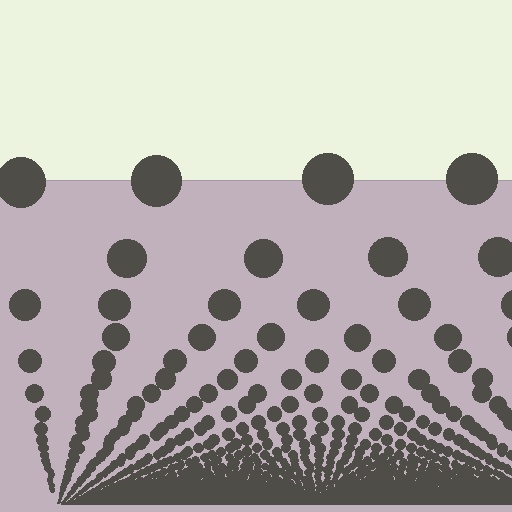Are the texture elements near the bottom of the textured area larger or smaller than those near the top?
Smaller. The gradient is inverted — elements near the bottom are smaller and denser.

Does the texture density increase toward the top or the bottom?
Density increases toward the bottom.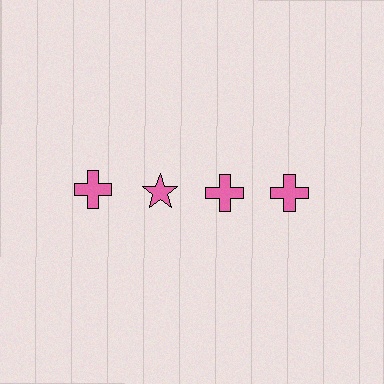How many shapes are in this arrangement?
There are 4 shapes arranged in a grid pattern.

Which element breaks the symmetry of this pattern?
The pink star in the top row, second from left column breaks the symmetry. All other shapes are pink crosses.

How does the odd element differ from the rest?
It has a different shape: star instead of cross.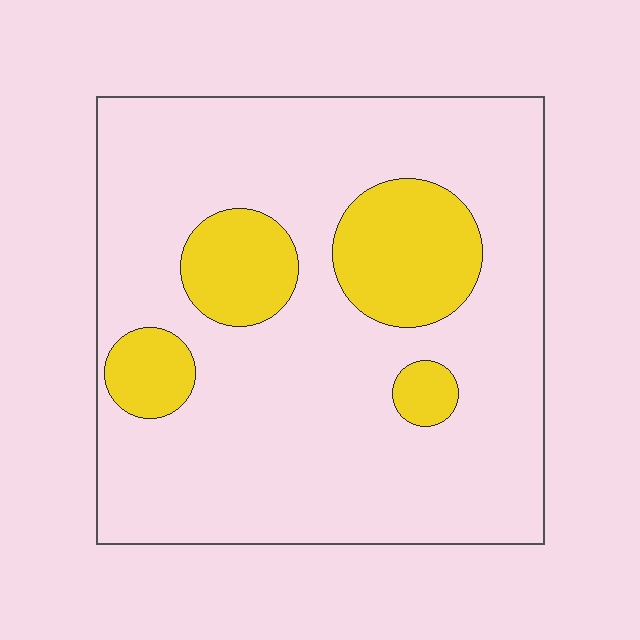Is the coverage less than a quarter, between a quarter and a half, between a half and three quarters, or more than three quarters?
Less than a quarter.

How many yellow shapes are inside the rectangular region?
4.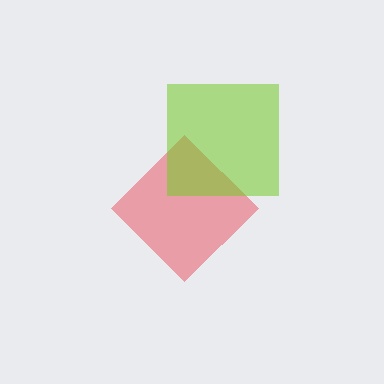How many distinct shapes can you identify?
There are 2 distinct shapes: a red diamond, a lime square.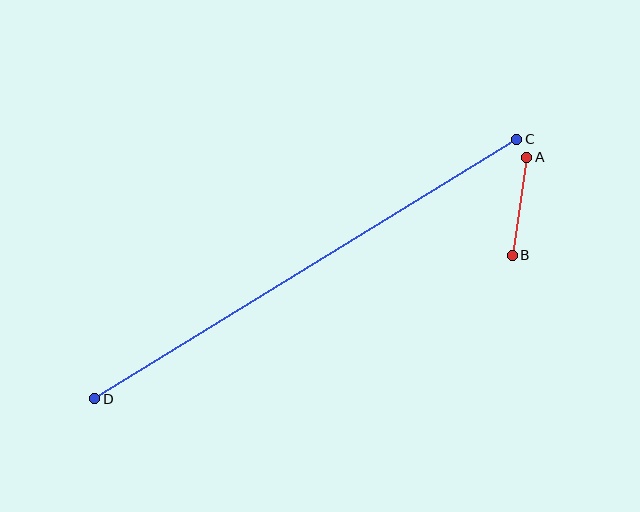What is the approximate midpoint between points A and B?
The midpoint is at approximately (520, 206) pixels.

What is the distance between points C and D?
The distance is approximately 495 pixels.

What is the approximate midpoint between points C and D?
The midpoint is at approximately (306, 269) pixels.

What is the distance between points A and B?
The distance is approximately 99 pixels.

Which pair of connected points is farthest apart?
Points C and D are farthest apart.